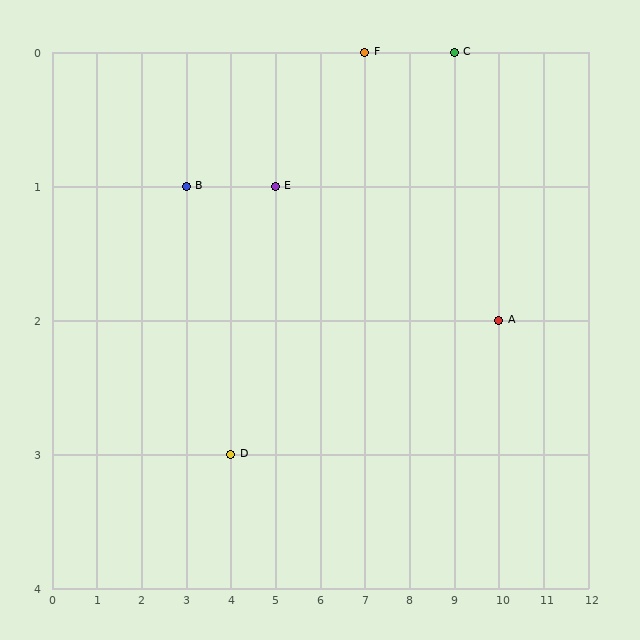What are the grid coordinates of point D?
Point D is at grid coordinates (4, 3).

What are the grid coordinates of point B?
Point B is at grid coordinates (3, 1).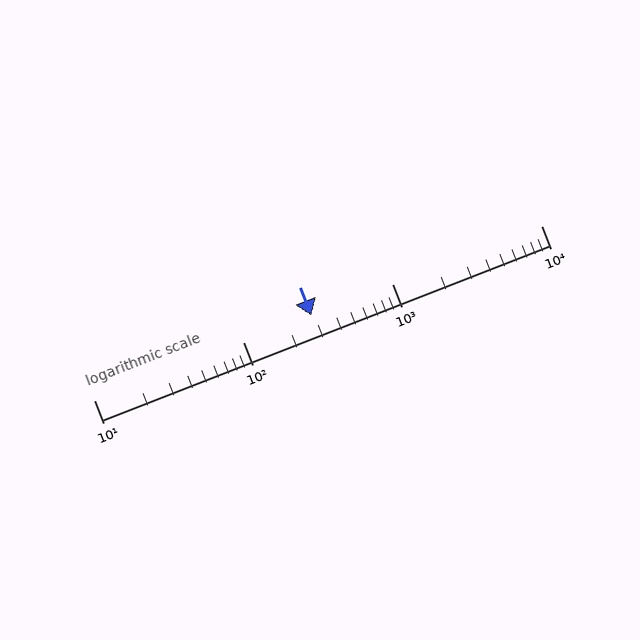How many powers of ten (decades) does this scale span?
The scale spans 3 decades, from 10 to 10000.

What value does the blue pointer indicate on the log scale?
The pointer indicates approximately 290.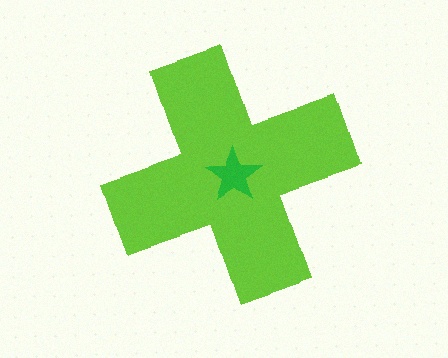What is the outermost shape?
The lime cross.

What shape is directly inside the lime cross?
The green star.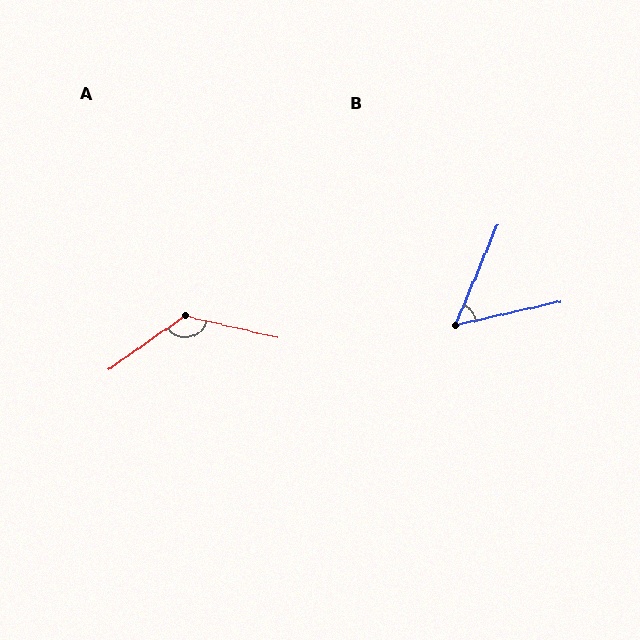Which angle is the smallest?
B, at approximately 54 degrees.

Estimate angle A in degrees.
Approximately 131 degrees.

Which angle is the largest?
A, at approximately 131 degrees.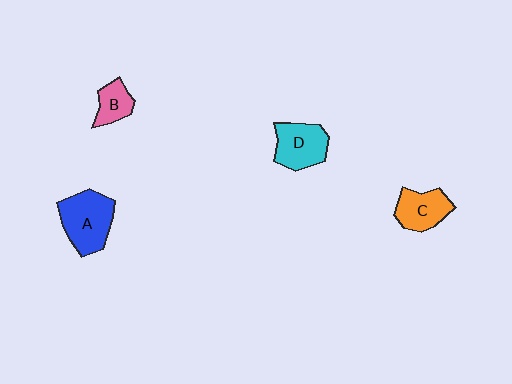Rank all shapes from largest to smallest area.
From largest to smallest: A (blue), D (cyan), C (orange), B (pink).